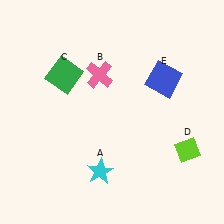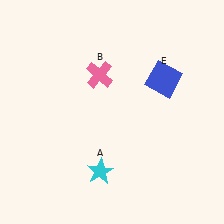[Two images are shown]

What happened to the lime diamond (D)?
The lime diamond (D) was removed in Image 2. It was in the bottom-right area of Image 1.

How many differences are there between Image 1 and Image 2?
There are 2 differences between the two images.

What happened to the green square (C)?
The green square (C) was removed in Image 2. It was in the top-left area of Image 1.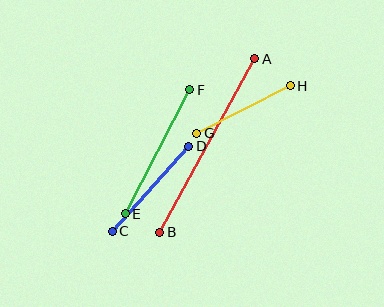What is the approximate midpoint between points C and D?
The midpoint is at approximately (151, 189) pixels.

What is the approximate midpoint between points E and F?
The midpoint is at approximately (158, 152) pixels.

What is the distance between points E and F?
The distance is approximately 140 pixels.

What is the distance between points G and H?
The distance is approximately 105 pixels.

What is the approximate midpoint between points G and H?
The midpoint is at approximately (244, 109) pixels.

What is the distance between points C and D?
The distance is approximately 114 pixels.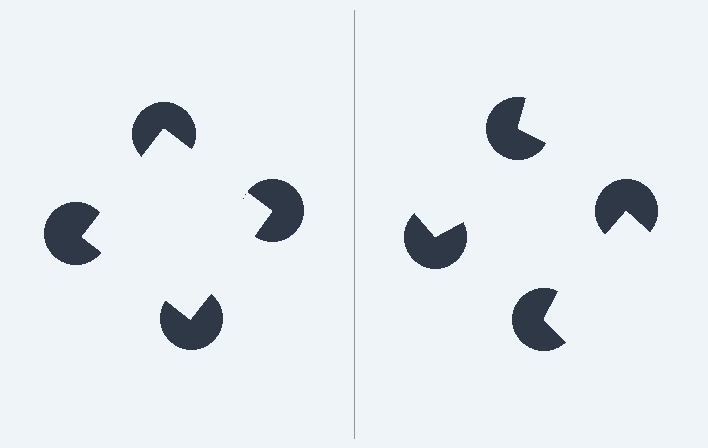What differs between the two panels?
The pac-man discs are positioned identically on both sides; only the wedge orientations differ. On the left they align to a square; on the right they are misaligned.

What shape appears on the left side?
An illusory square.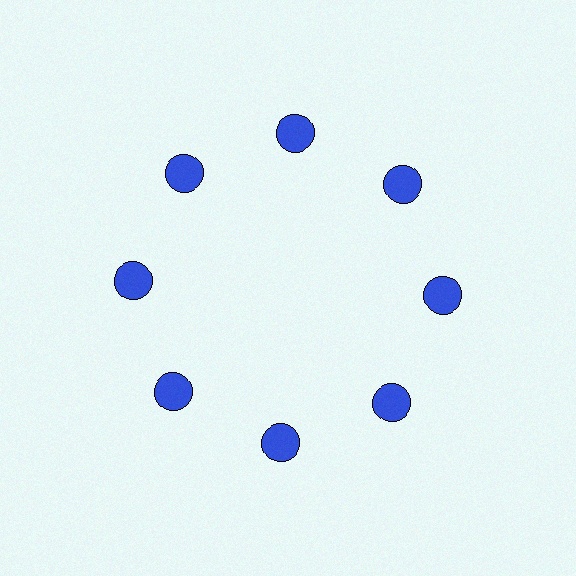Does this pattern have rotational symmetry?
Yes, this pattern has 8-fold rotational symmetry. It looks the same after rotating 45 degrees around the center.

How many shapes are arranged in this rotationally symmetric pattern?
There are 8 shapes, arranged in 8 groups of 1.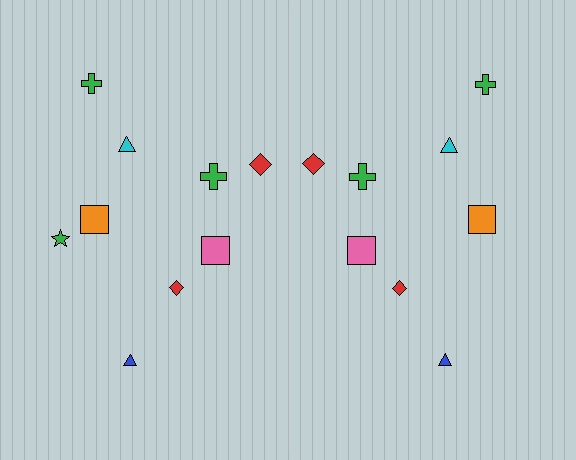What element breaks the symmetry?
A green star is missing from the right side.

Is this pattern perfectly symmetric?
No, the pattern is not perfectly symmetric. A green star is missing from the right side.